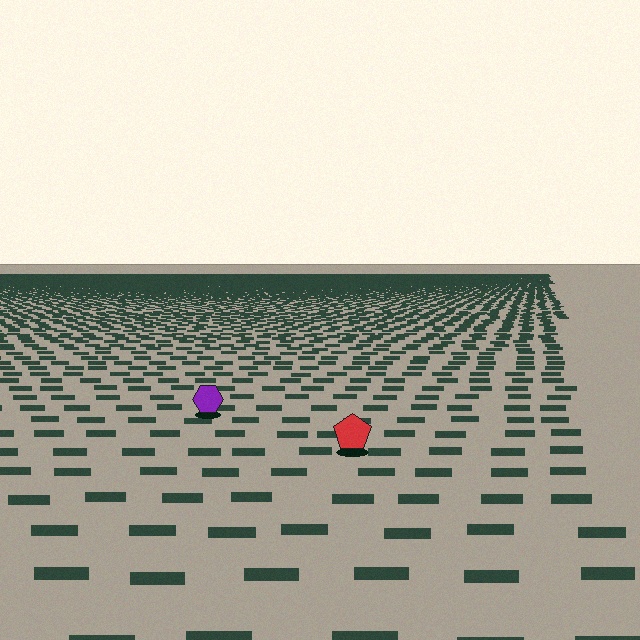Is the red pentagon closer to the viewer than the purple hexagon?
Yes. The red pentagon is closer — you can tell from the texture gradient: the ground texture is coarser near it.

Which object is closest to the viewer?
The red pentagon is closest. The texture marks near it are larger and more spread out.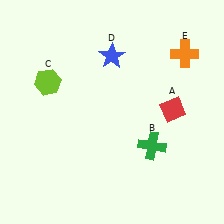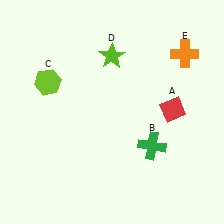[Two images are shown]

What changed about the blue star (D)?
In Image 1, D is blue. In Image 2, it changed to lime.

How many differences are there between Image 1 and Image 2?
There is 1 difference between the two images.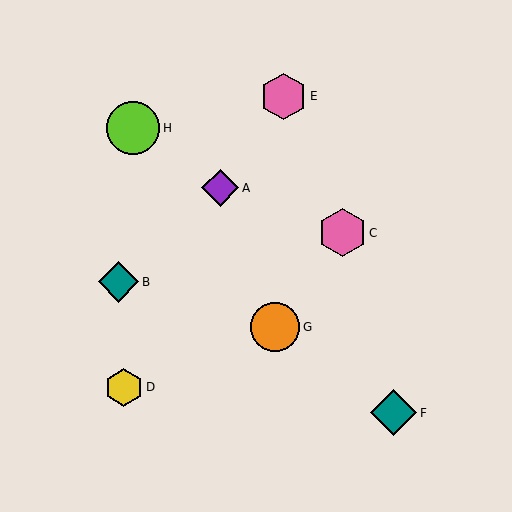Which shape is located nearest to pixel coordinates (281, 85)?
The pink hexagon (labeled E) at (284, 96) is nearest to that location.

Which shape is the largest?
The lime circle (labeled H) is the largest.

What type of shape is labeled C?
Shape C is a pink hexagon.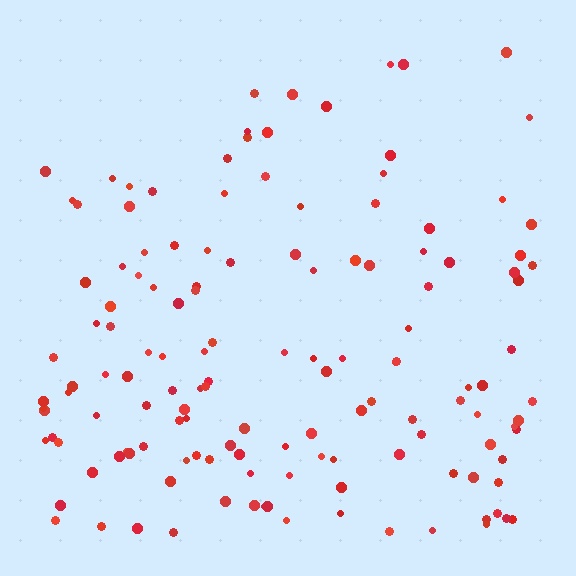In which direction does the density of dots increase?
From top to bottom, with the bottom side densest.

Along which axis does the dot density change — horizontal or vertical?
Vertical.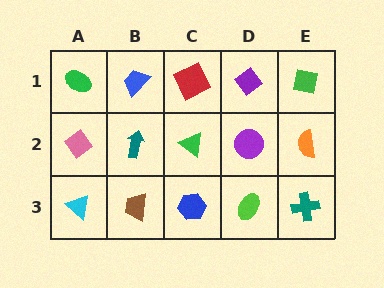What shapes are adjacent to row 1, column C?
A green triangle (row 2, column C), a blue trapezoid (row 1, column B), a purple diamond (row 1, column D).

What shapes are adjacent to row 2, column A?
A green ellipse (row 1, column A), a cyan triangle (row 3, column A), a teal arrow (row 2, column B).